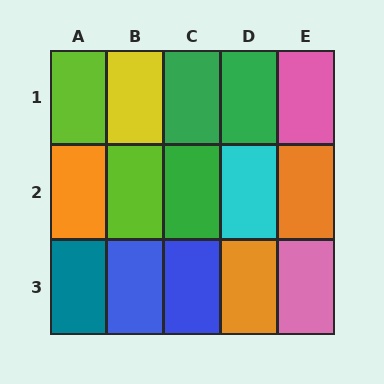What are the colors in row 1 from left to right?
Lime, yellow, green, green, pink.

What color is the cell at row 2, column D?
Cyan.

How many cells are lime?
2 cells are lime.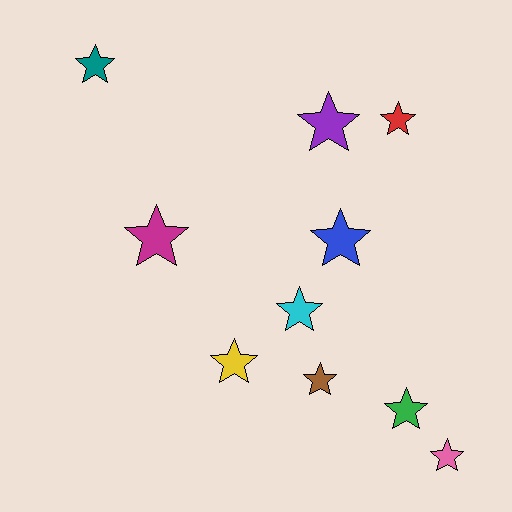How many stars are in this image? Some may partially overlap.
There are 10 stars.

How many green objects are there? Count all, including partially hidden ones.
There is 1 green object.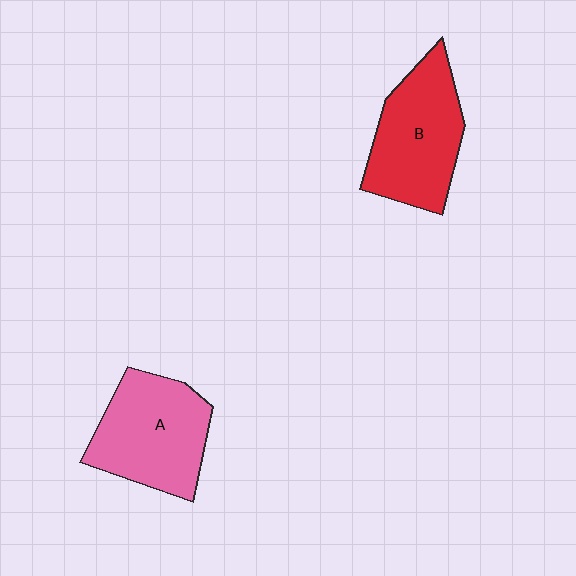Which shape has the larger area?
Shape A (pink).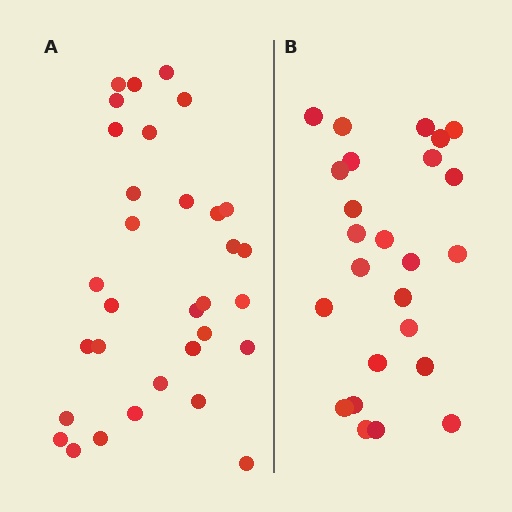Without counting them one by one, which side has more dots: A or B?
Region A (the left region) has more dots.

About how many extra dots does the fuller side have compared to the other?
Region A has roughly 8 or so more dots than region B.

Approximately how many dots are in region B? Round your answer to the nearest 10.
About 20 dots. (The exact count is 25, which rounds to 20.)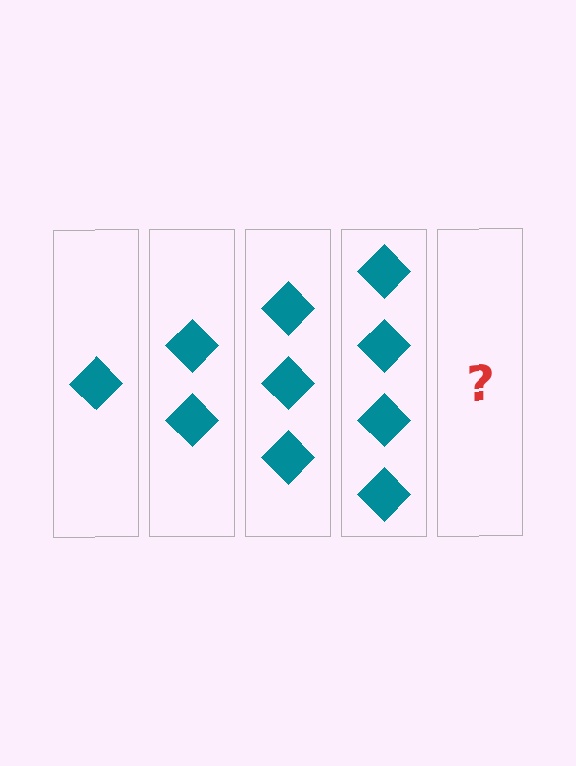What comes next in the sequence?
The next element should be 5 diamonds.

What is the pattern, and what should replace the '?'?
The pattern is that each step adds one more diamond. The '?' should be 5 diamonds.